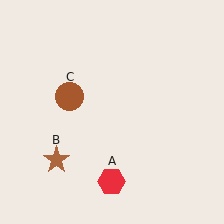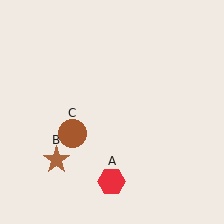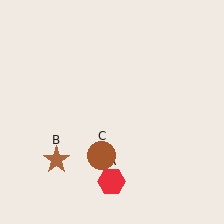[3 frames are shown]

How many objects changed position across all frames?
1 object changed position: brown circle (object C).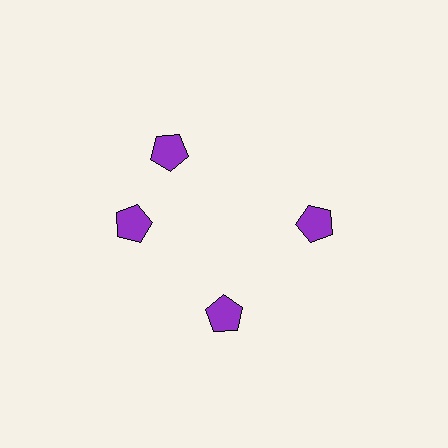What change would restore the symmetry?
The symmetry would be restored by rotating it back into even spacing with its neighbors so that all 4 pentagons sit at equal angles and equal distance from the center.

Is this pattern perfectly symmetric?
No. The 4 purple pentagons are arranged in a ring, but one element near the 12 o'clock position is rotated out of alignment along the ring, breaking the 4-fold rotational symmetry.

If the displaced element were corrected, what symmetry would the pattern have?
It would have 4-fold rotational symmetry — the pattern would map onto itself every 90 degrees.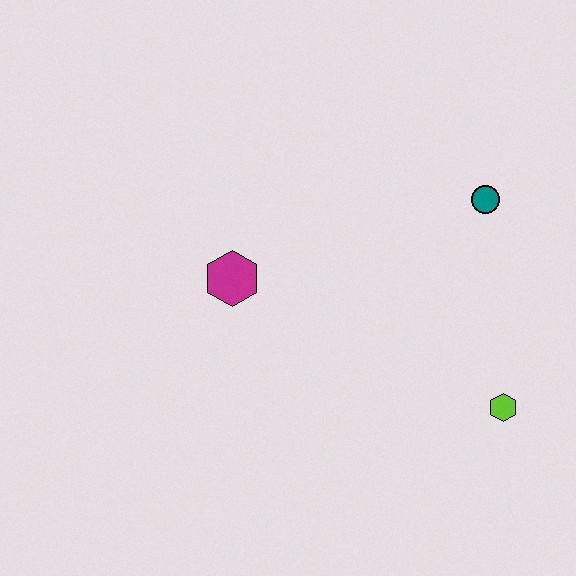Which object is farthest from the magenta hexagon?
The lime hexagon is farthest from the magenta hexagon.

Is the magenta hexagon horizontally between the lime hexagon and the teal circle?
No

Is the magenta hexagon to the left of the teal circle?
Yes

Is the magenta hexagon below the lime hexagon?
No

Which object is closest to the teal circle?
The lime hexagon is closest to the teal circle.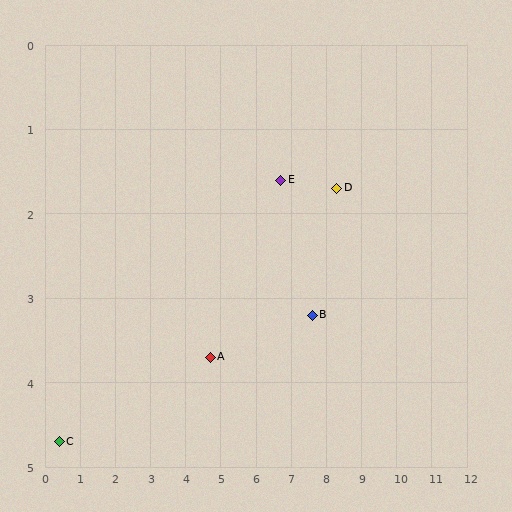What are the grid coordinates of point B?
Point B is at approximately (7.6, 3.2).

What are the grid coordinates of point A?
Point A is at approximately (4.7, 3.7).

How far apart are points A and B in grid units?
Points A and B are about 2.9 grid units apart.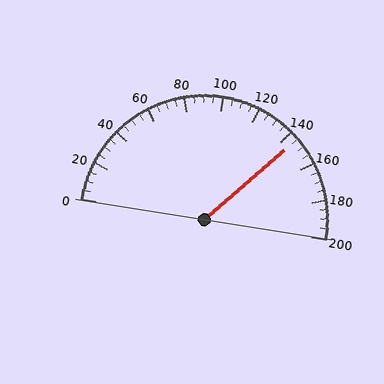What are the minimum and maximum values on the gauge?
The gauge ranges from 0 to 200.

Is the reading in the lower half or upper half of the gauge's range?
The reading is in the upper half of the range (0 to 200).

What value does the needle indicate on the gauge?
The needle indicates approximately 145.